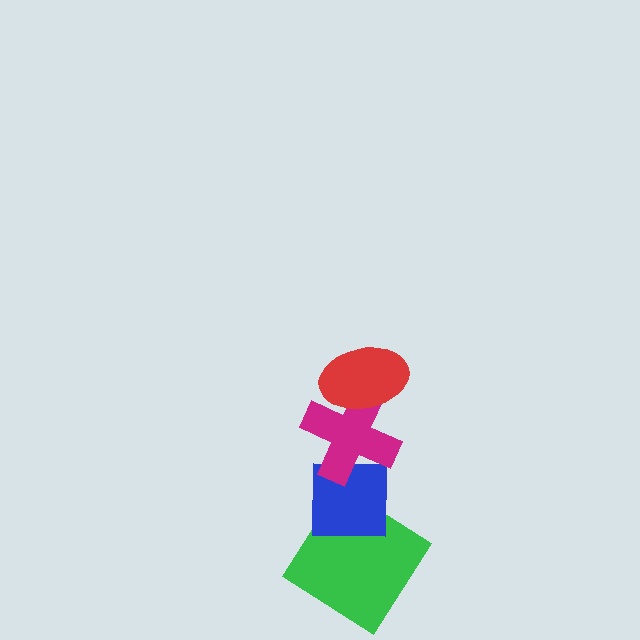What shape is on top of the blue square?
The magenta cross is on top of the blue square.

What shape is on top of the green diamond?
The blue square is on top of the green diamond.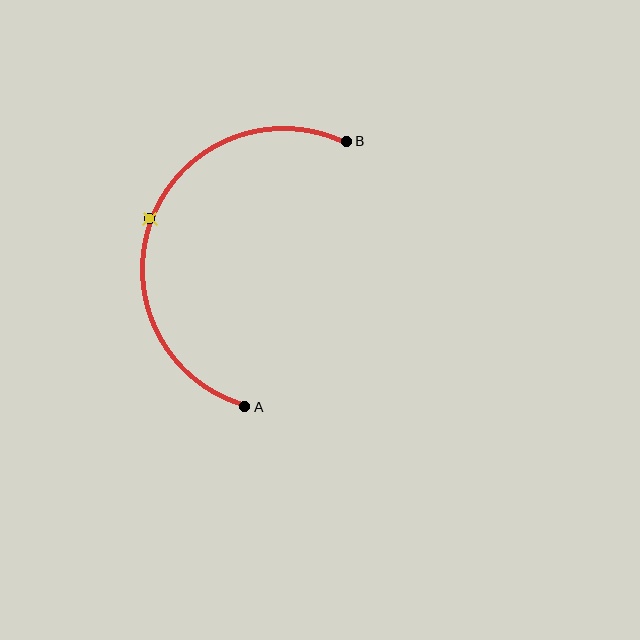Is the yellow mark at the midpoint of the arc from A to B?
Yes. The yellow mark lies on the arc at equal arc-length from both A and B — it is the arc midpoint.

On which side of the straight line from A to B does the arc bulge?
The arc bulges to the left of the straight line connecting A and B.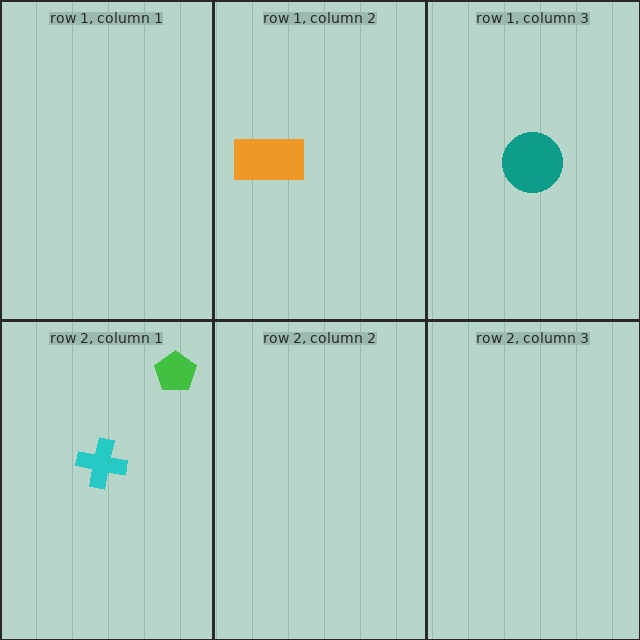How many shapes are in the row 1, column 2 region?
1.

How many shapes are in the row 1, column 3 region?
1.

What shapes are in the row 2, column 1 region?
The cyan cross, the green pentagon.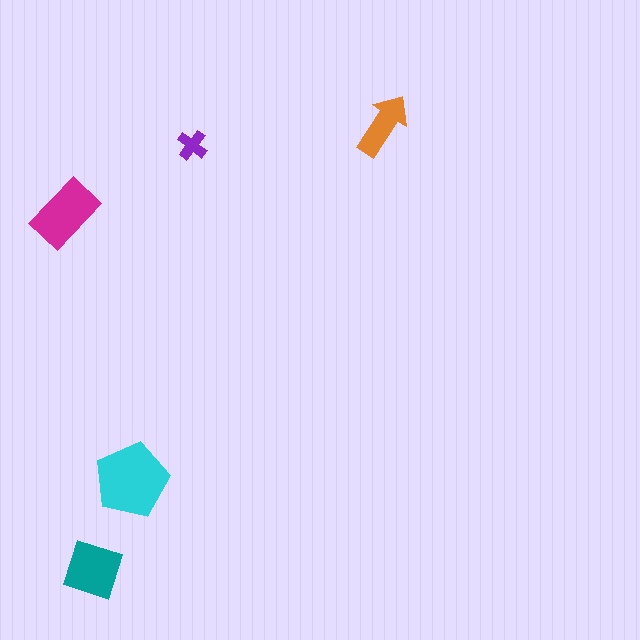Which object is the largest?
The cyan pentagon.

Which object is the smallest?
The purple cross.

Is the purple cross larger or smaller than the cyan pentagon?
Smaller.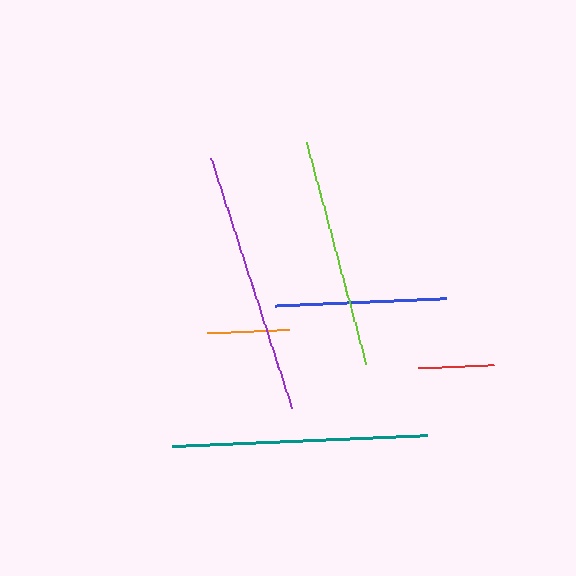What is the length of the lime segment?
The lime segment is approximately 229 pixels long.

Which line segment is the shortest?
The red line is the shortest at approximately 77 pixels.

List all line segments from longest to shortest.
From longest to shortest: purple, teal, lime, blue, orange, red.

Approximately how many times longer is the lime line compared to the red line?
The lime line is approximately 3.0 times the length of the red line.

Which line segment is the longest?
The purple line is the longest at approximately 262 pixels.